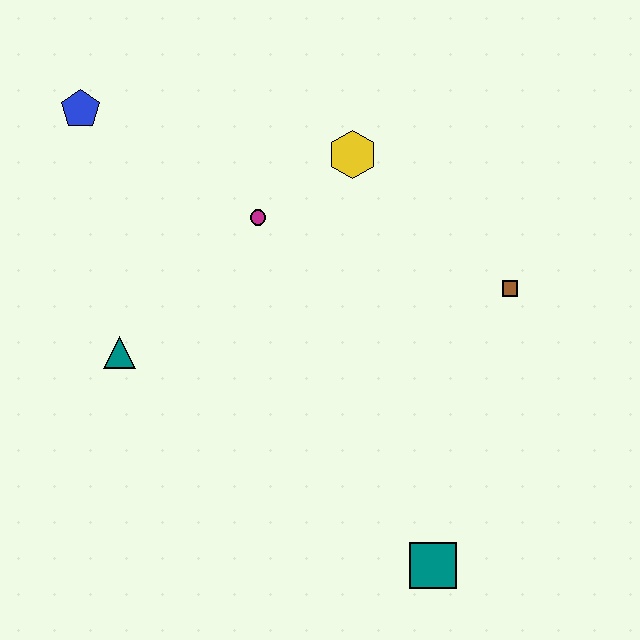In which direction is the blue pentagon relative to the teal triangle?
The blue pentagon is above the teal triangle.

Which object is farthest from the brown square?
The blue pentagon is farthest from the brown square.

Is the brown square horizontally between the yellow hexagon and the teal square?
No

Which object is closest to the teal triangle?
The magenta circle is closest to the teal triangle.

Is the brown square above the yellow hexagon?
No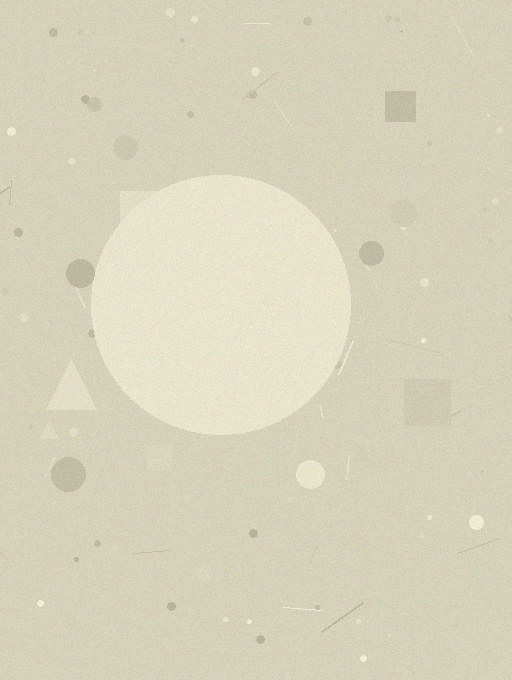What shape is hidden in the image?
A circle is hidden in the image.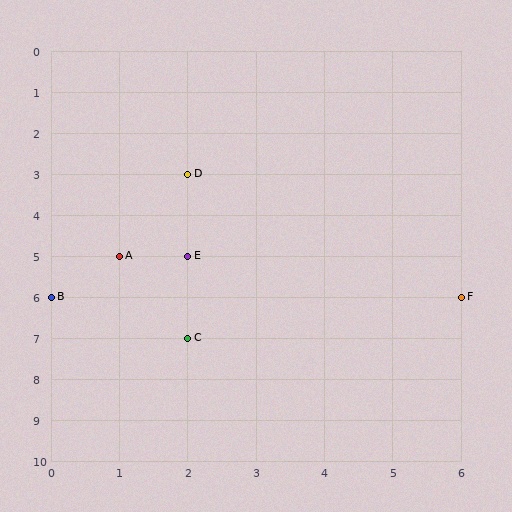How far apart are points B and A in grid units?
Points B and A are 1 column and 1 row apart (about 1.4 grid units diagonally).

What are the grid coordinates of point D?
Point D is at grid coordinates (2, 3).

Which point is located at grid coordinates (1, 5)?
Point A is at (1, 5).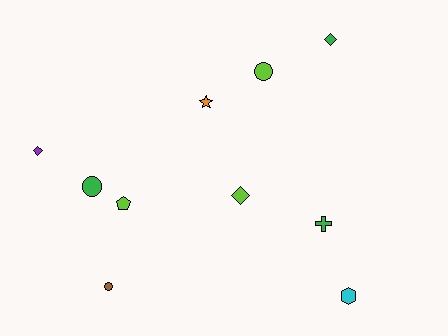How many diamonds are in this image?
There are 3 diamonds.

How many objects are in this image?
There are 10 objects.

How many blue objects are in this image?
There are no blue objects.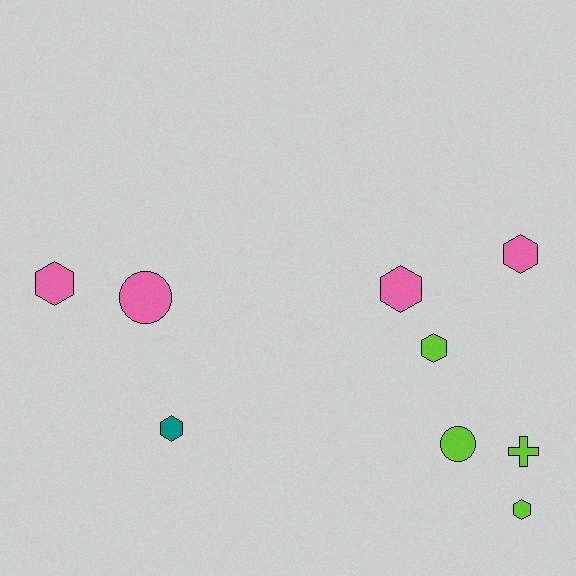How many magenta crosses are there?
There are no magenta crosses.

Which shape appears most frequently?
Hexagon, with 6 objects.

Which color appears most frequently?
Pink, with 4 objects.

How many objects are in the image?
There are 9 objects.